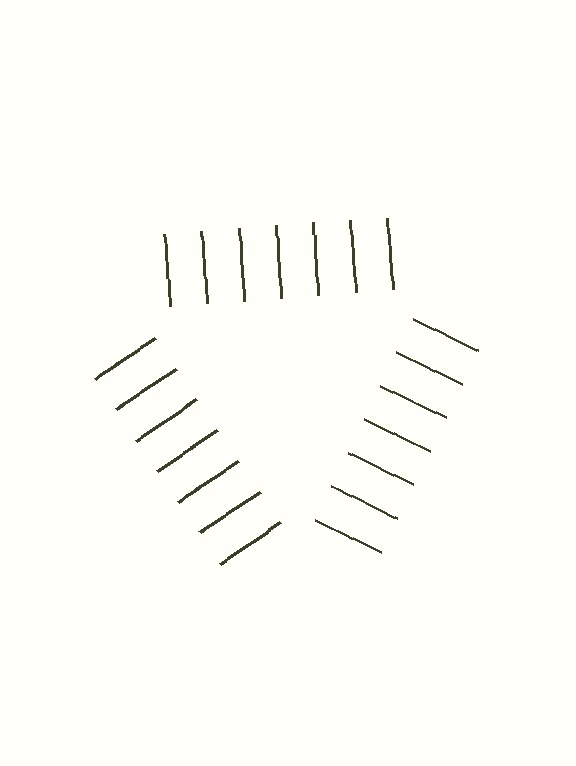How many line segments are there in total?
21 — 7 along each of the 3 edges.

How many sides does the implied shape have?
3 sides — the line-ends trace a triangle.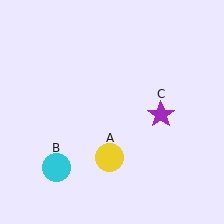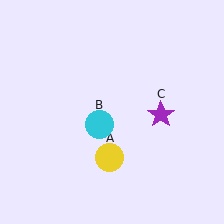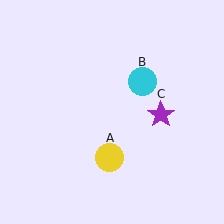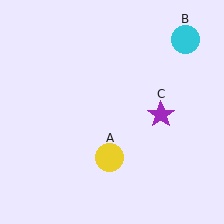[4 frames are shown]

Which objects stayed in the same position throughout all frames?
Yellow circle (object A) and purple star (object C) remained stationary.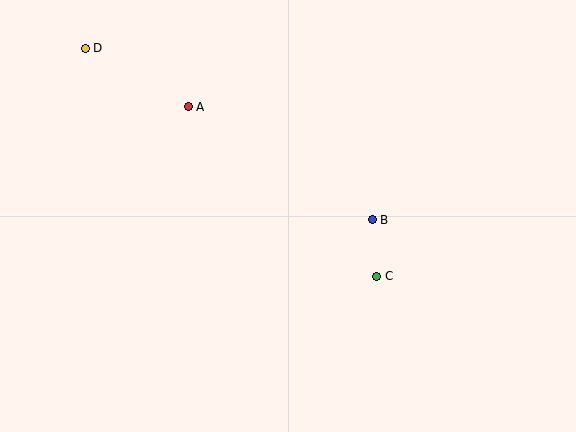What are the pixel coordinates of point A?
Point A is at (188, 107).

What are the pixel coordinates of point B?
Point B is at (372, 220).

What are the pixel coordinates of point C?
Point C is at (377, 276).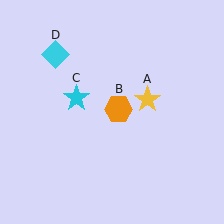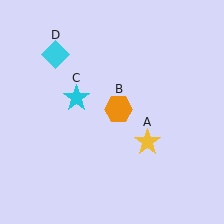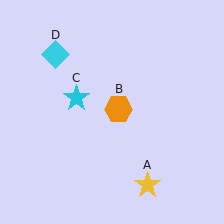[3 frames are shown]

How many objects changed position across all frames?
1 object changed position: yellow star (object A).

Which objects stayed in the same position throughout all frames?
Orange hexagon (object B) and cyan star (object C) and cyan diamond (object D) remained stationary.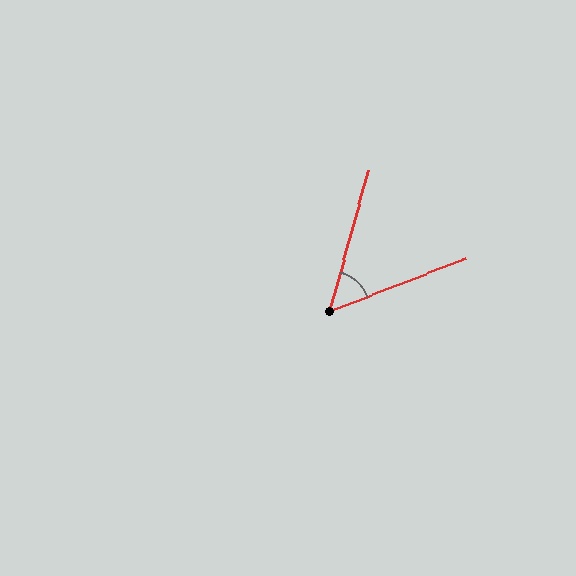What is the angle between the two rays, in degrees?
Approximately 54 degrees.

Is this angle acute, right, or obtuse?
It is acute.